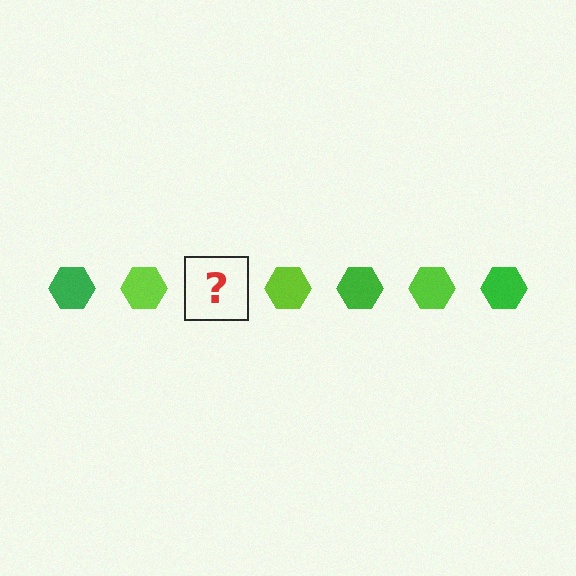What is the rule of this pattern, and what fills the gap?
The rule is that the pattern cycles through green, lime hexagons. The gap should be filled with a green hexagon.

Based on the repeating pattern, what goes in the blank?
The blank should be a green hexagon.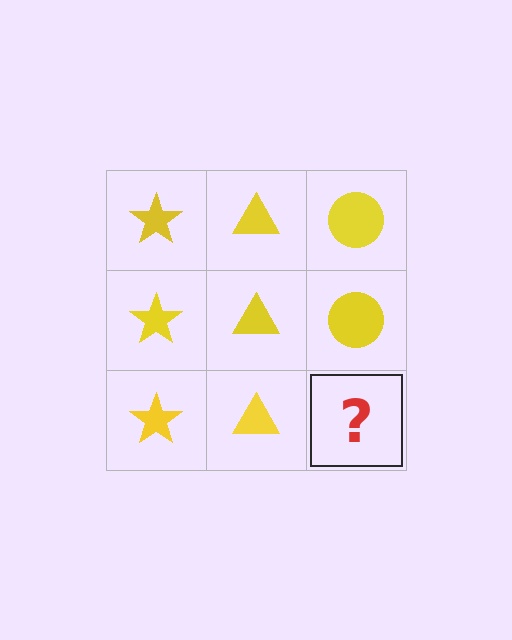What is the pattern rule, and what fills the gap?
The rule is that each column has a consistent shape. The gap should be filled with a yellow circle.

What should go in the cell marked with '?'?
The missing cell should contain a yellow circle.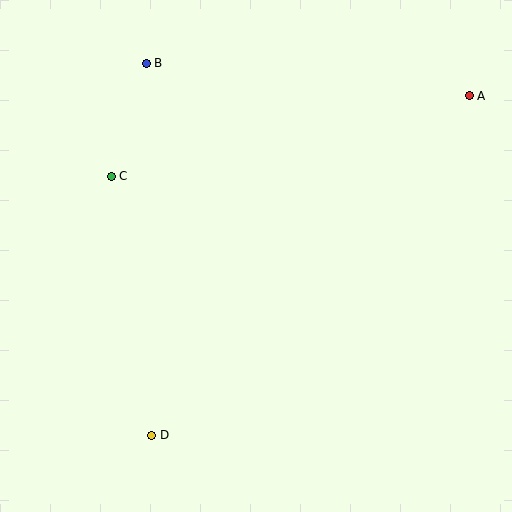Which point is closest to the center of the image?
Point C at (111, 176) is closest to the center.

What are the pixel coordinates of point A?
Point A is at (469, 96).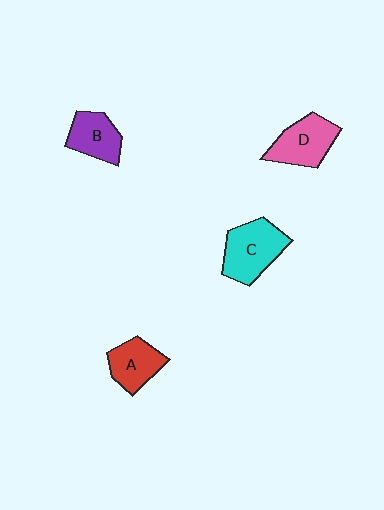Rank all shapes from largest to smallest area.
From largest to smallest: C (cyan), D (pink), A (red), B (purple).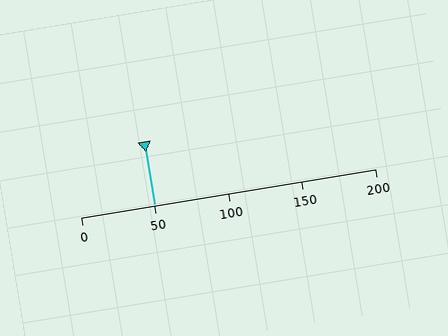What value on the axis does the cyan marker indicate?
The marker indicates approximately 50.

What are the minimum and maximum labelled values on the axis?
The axis runs from 0 to 200.